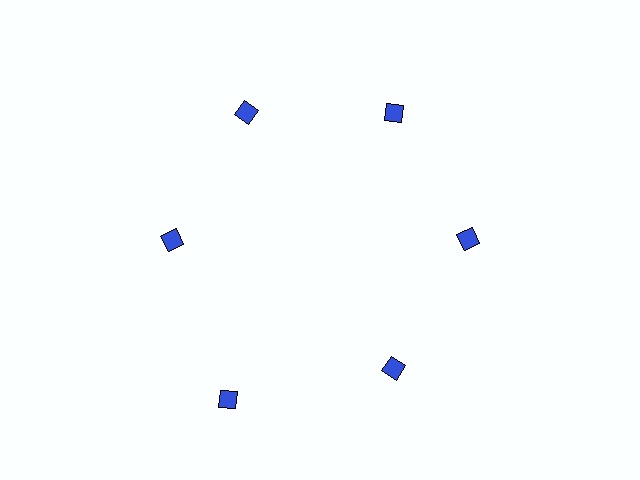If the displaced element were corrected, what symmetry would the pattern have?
It would have 6-fold rotational symmetry — the pattern would map onto itself every 60 degrees.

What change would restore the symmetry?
The symmetry would be restored by moving it inward, back onto the ring so that all 6 diamonds sit at equal angles and equal distance from the center.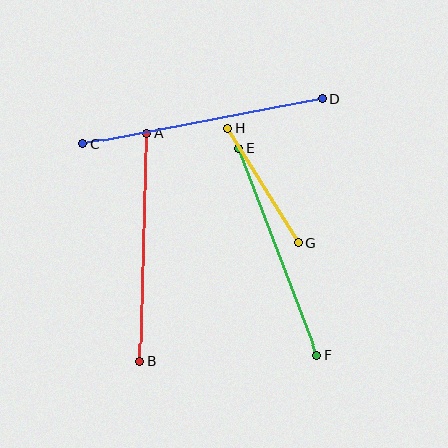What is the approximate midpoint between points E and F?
The midpoint is at approximately (278, 252) pixels.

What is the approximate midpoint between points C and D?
The midpoint is at approximately (202, 122) pixels.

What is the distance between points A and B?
The distance is approximately 228 pixels.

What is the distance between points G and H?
The distance is approximately 134 pixels.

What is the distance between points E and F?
The distance is approximately 222 pixels.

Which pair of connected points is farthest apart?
Points C and D are farthest apart.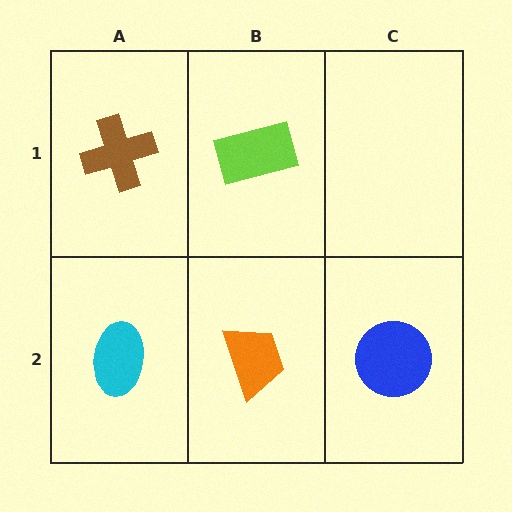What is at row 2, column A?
A cyan ellipse.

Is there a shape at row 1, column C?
No, that cell is empty.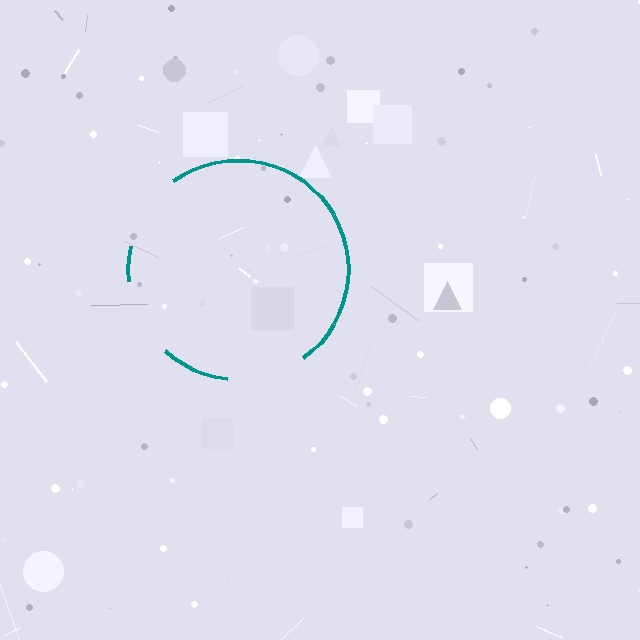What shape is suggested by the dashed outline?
The dashed outline suggests a circle.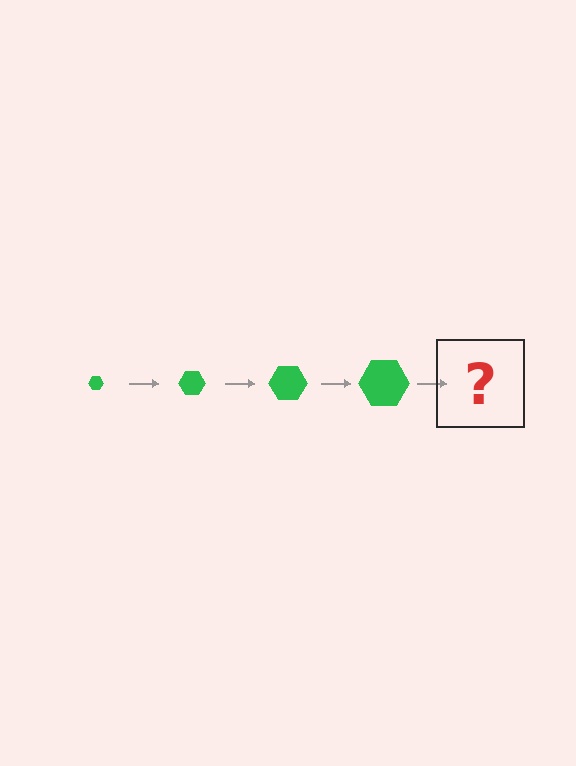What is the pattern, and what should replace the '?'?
The pattern is that the hexagon gets progressively larger each step. The '?' should be a green hexagon, larger than the previous one.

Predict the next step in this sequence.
The next step is a green hexagon, larger than the previous one.